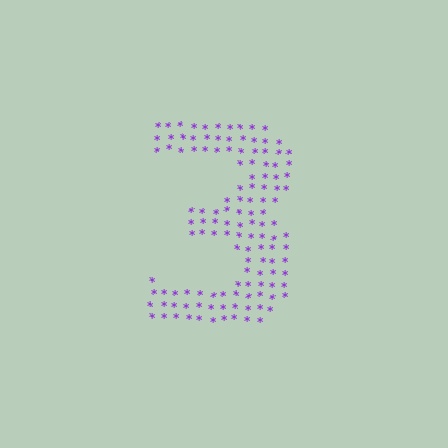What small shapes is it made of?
It is made of small asterisks.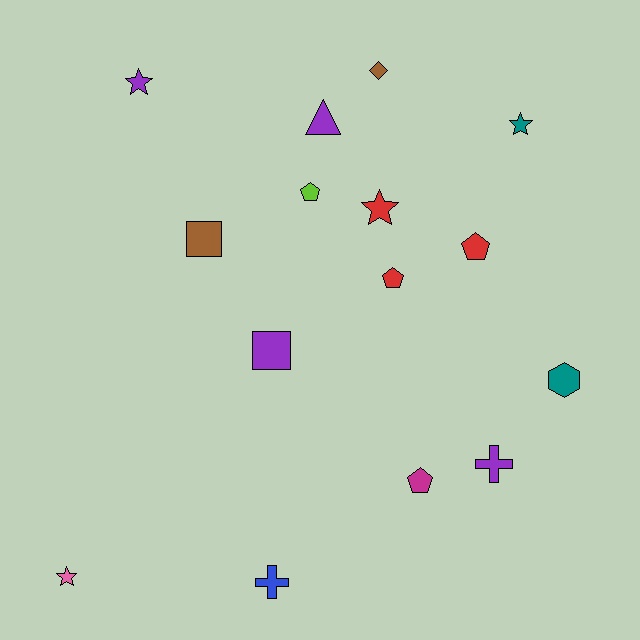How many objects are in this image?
There are 15 objects.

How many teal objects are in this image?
There are 2 teal objects.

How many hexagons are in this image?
There is 1 hexagon.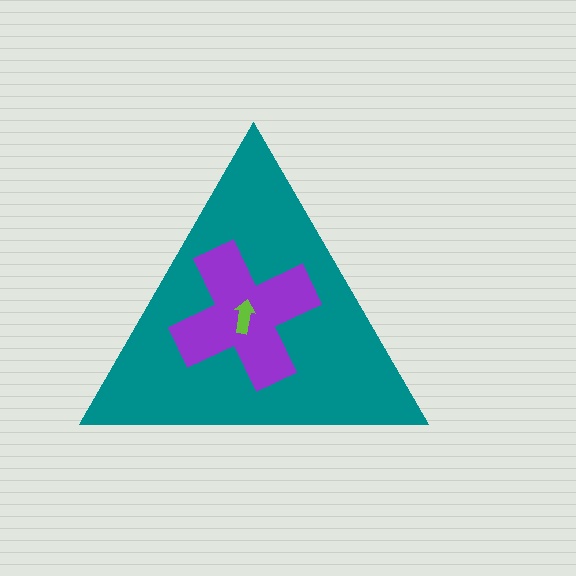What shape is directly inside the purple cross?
The lime arrow.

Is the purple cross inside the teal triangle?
Yes.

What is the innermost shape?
The lime arrow.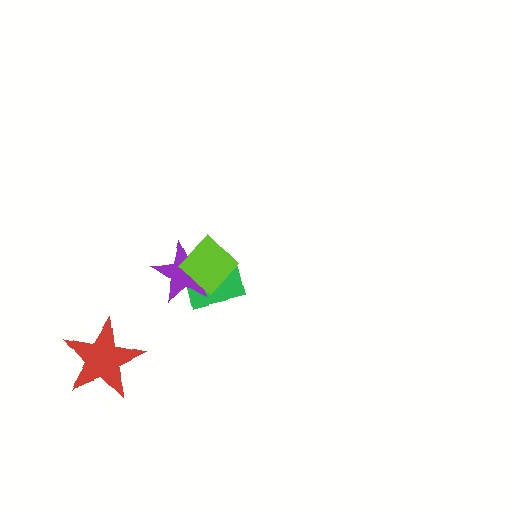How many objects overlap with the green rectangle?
2 objects overlap with the green rectangle.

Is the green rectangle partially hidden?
Yes, it is partially covered by another shape.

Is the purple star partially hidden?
Yes, it is partially covered by another shape.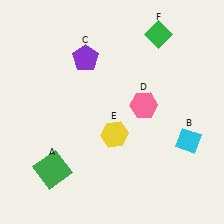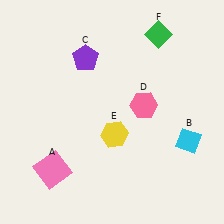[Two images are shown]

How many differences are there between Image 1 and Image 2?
There is 1 difference between the two images.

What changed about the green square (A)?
In Image 1, A is green. In Image 2, it changed to pink.